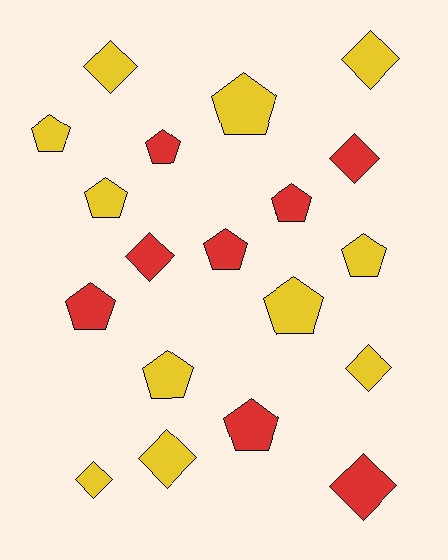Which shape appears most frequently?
Pentagon, with 11 objects.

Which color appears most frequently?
Yellow, with 11 objects.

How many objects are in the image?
There are 19 objects.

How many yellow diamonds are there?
There are 5 yellow diamonds.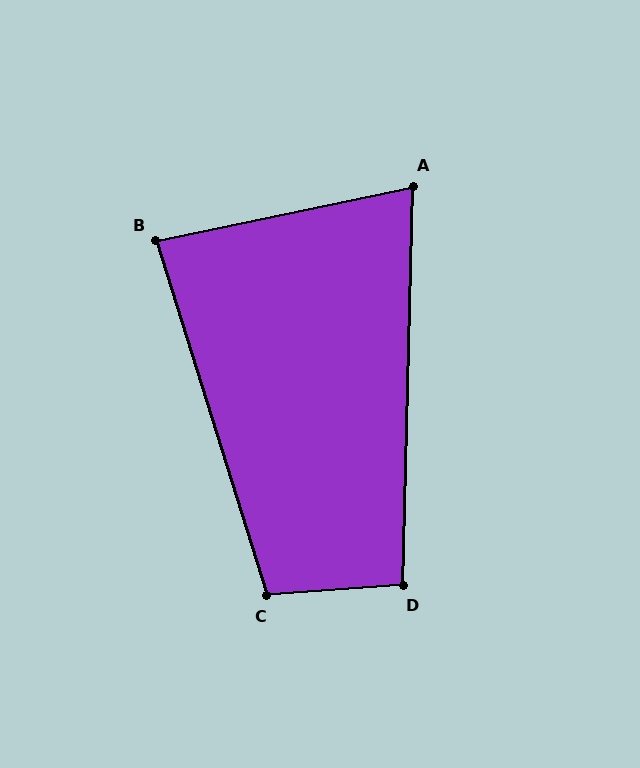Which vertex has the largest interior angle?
C, at approximately 103 degrees.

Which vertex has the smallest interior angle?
A, at approximately 77 degrees.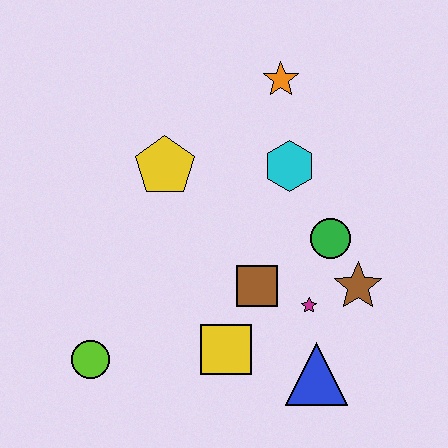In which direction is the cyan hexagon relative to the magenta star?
The cyan hexagon is above the magenta star.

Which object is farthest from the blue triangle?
The orange star is farthest from the blue triangle.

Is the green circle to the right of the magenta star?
Yes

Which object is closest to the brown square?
The magenta star is closest to the brown square.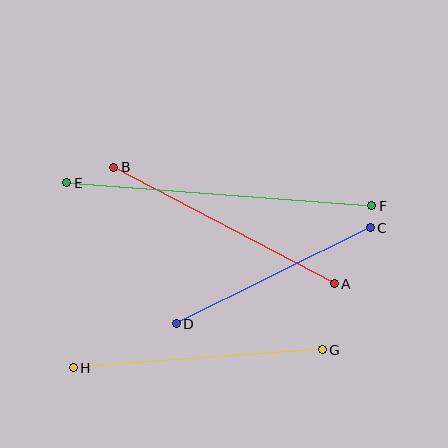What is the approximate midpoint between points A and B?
The midpoint is at approximately (224, 225) pixels.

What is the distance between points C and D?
The distance is approximately 216 pixels.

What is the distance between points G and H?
The distance is approximately 250 pixels.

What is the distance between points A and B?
The distance is approximately 249 pixels.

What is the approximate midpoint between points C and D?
The midpoint is at approximately (273, 276) pixels.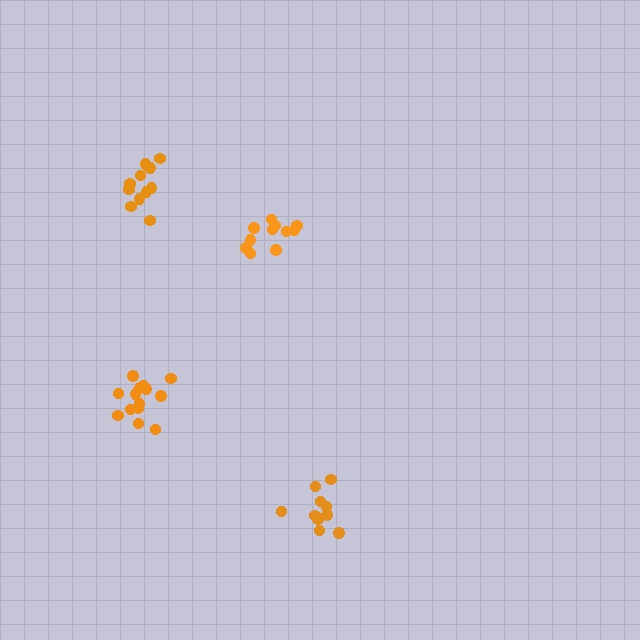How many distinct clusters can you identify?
There are 4 distinct clusters.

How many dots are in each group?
Group 1: 14 dots, Group 2: 11 dots, Group 3: 10 dots, Group 4: 12 dots (47 total).